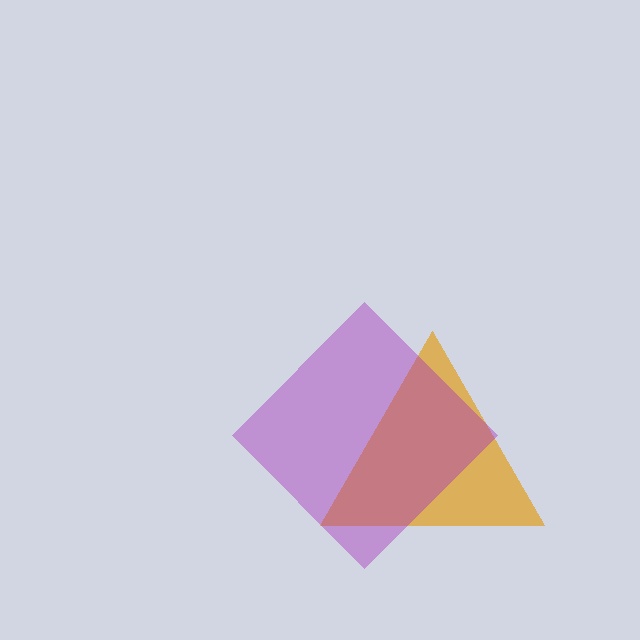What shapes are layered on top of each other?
The layered shapes are: an orange triangle, a purple diamond.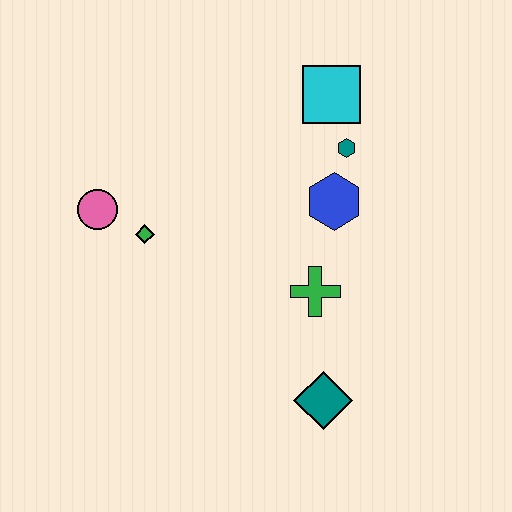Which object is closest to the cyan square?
The teal hexagon is closest to the cyan square.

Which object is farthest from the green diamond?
The teal diamond is farthest from the green diamond.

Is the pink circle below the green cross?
No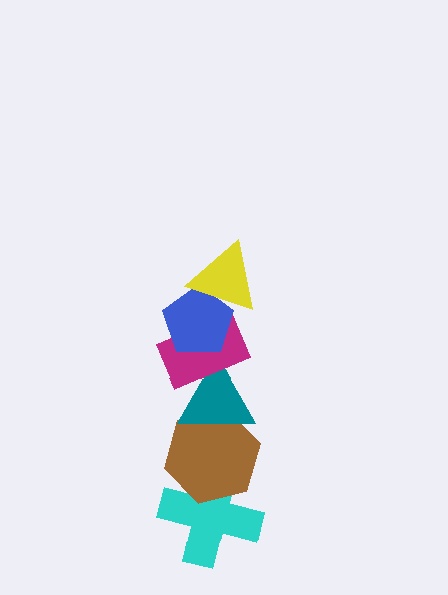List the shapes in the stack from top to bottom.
From top to bottom: the yellow triangle, the blue pentagon, the magenta rectangle, the teal triangle, the brown hexagon, the cyan cross.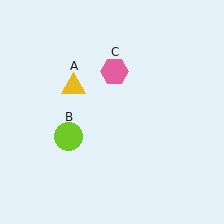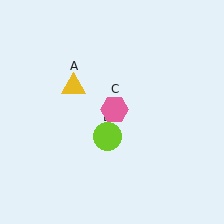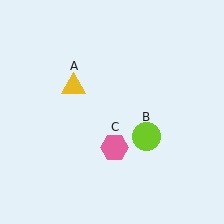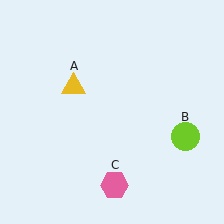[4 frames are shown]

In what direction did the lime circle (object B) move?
The lime circle (object B) moved right.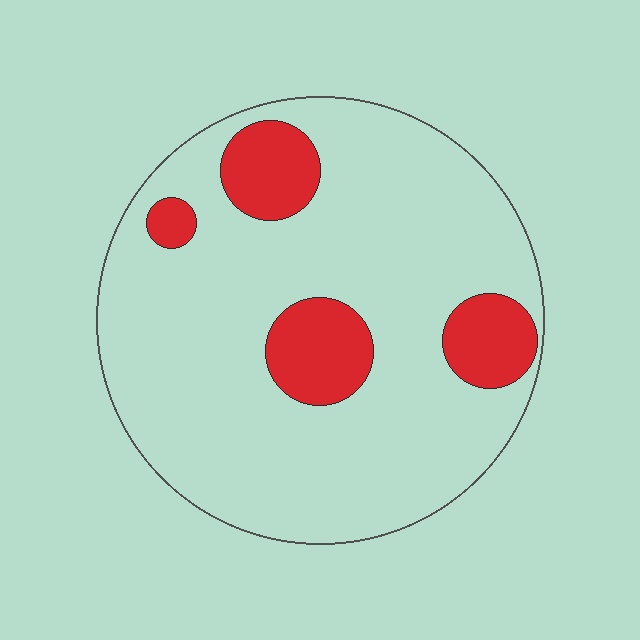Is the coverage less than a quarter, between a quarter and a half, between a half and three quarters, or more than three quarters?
Less than a quarter.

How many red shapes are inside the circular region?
4.